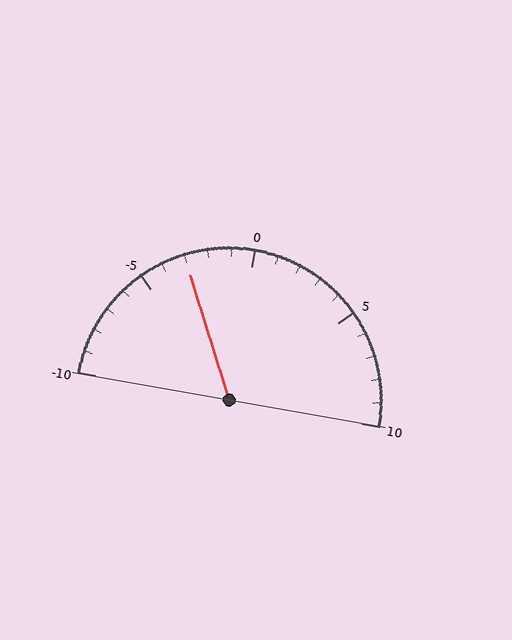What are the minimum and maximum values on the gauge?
The gauge ranges from -10 to 10.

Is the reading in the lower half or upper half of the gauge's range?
The reading is in the lower half of the range (-10 to 10).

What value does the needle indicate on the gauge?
The needle indicates approximately -3.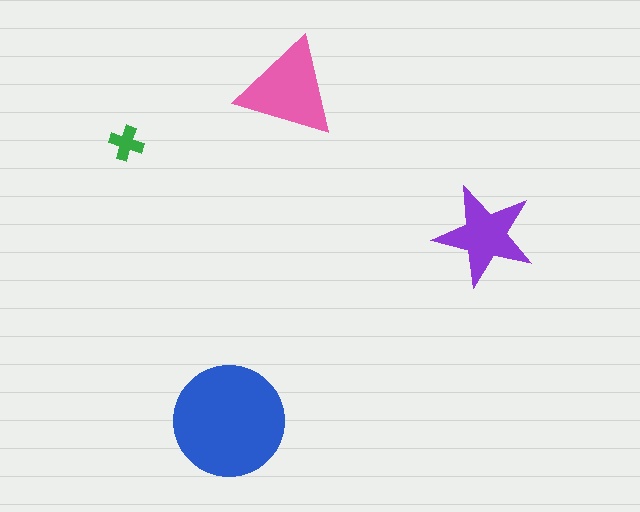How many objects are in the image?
There are 4 objects in the image.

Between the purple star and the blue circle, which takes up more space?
The blue circle.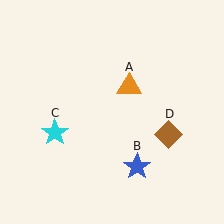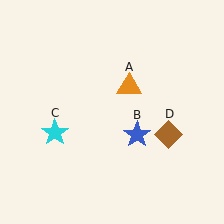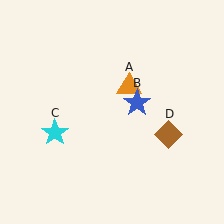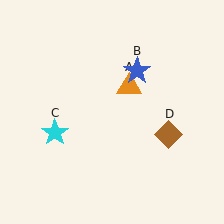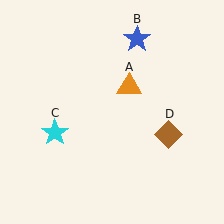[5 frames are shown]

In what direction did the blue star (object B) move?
The blue star (object B) moved up.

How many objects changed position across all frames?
1 object changed position: blue star (object B).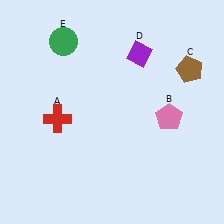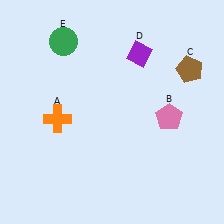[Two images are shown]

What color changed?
The cross (A) changed from red in Image 1 to orange in Image 2.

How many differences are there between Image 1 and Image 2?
There is 1 difference between the two images.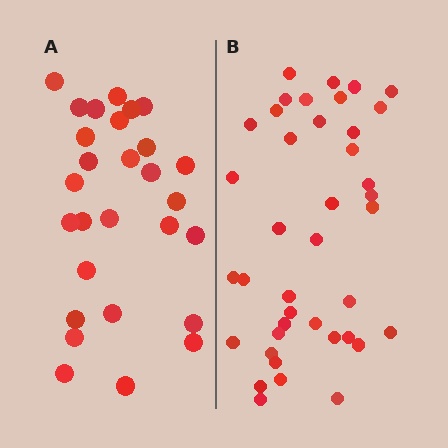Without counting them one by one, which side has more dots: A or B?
Region B (the right region) has more dots.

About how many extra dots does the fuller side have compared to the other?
Region B has roughly 12 or so more dots than region A.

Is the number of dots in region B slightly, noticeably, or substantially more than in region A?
Region B has noticeably more, but not dramatically so. The ratio is roughly 1.4 to 1.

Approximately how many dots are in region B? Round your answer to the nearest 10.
About 40 dots.